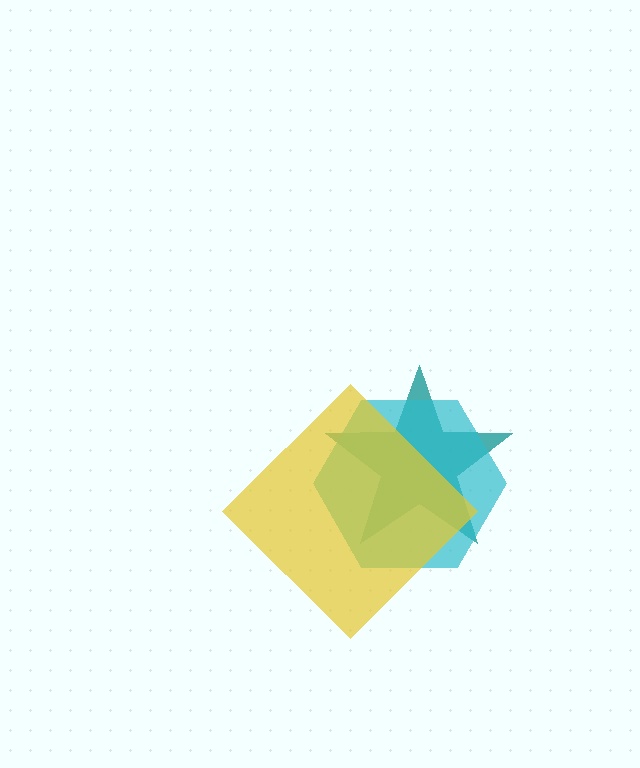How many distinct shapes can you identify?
There are 3 distinct shapes: a teal star, a cyan hexagon, a yellow diamond.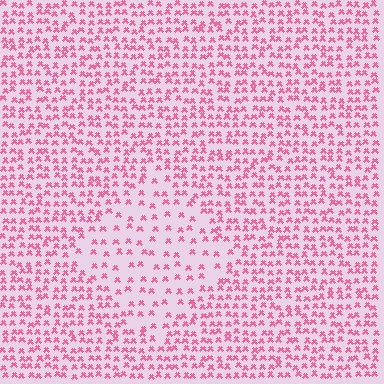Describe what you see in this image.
The image contains small pink elements arranged at two different densities. A diamond-shaped region is visible where the elements are less densely packed than the surrounding area.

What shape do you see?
I see a diamond.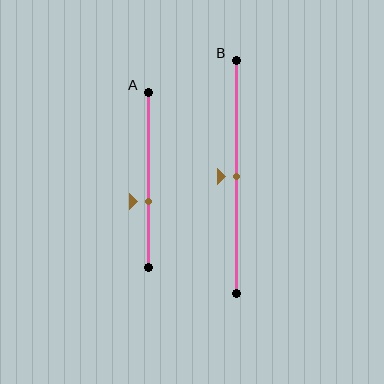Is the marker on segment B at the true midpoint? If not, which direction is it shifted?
Yes, the marker on segment B is at the true midpoint.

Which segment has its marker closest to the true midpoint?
Segment B has its marker closest to the true midpoint.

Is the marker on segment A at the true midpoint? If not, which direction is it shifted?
No, the marker on segment A is shifted downward by about 12% of the segment length.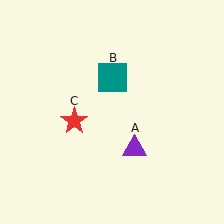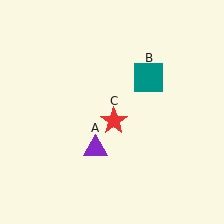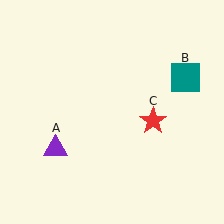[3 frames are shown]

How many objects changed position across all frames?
3 objects changed position: purple triangle (object A), teal square (object B), red star (object C).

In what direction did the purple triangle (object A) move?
The purple triangle (object A) moved left.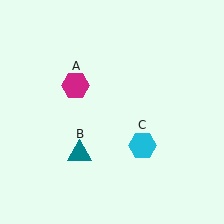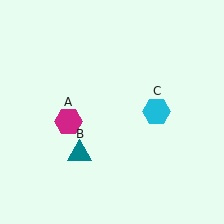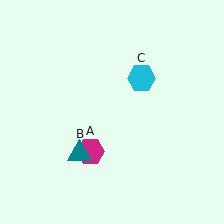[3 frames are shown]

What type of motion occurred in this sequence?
The magenta hexagon (object A), cyan hexagon (object C) rotated counterclockwise around the center of the scene.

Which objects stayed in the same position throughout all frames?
Teal triangle (object B) remained stationary.